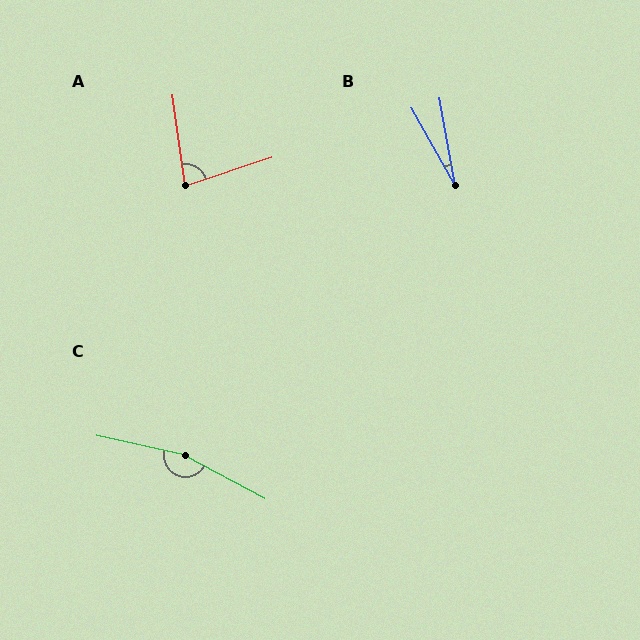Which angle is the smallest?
B, at approximately 19 degrees.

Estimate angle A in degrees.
Approximately 80 degrees.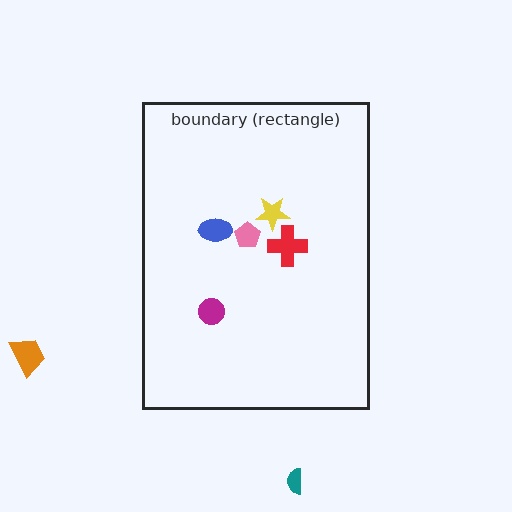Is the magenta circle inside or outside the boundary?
Inside.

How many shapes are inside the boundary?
5 inside, 2 outside.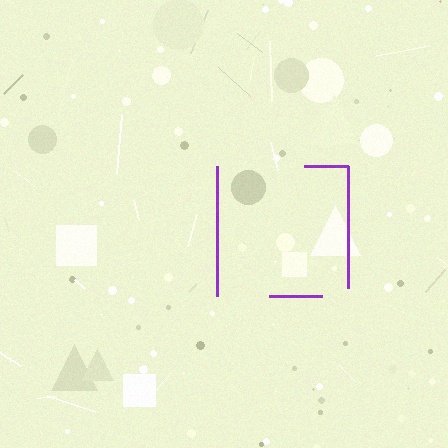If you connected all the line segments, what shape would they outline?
They would outline a square.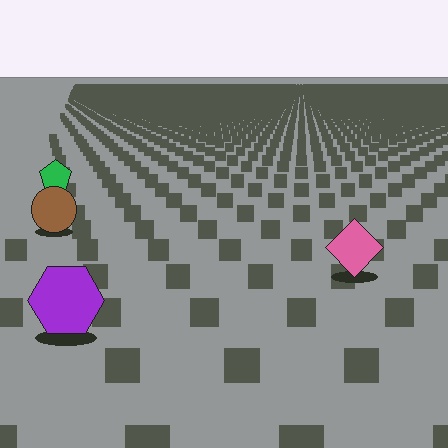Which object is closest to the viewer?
The purple hexagon is closest. The texture marks near it are larger and more spread out.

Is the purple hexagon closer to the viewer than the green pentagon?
Yes. The purple hexagon is closer — you can tell from the texture gradient: the ground texture is coarser near it.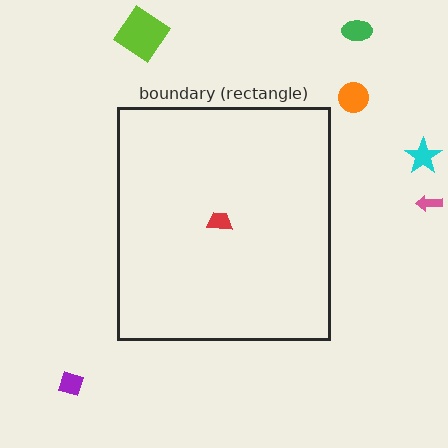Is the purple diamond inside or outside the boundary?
Outside.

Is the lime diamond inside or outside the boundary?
Outside.